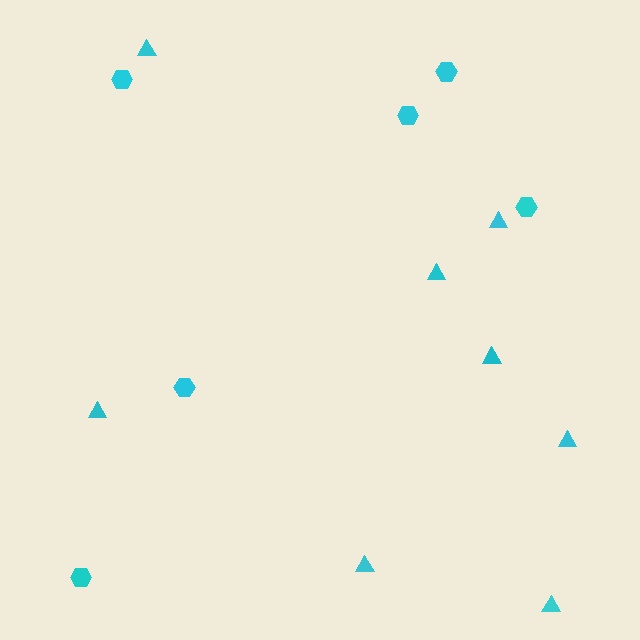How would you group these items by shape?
There are 2 groups: one group of hexagons (6) and one group of triangles (8).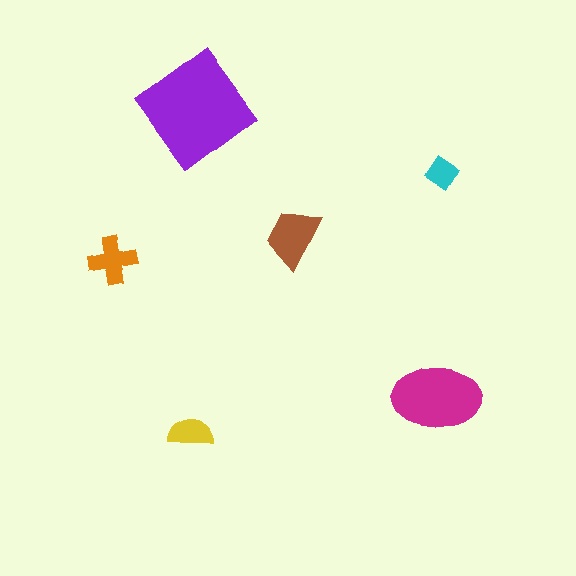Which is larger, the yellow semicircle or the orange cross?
The orange cross.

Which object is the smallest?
The cyan diamond.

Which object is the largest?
The purple diamond.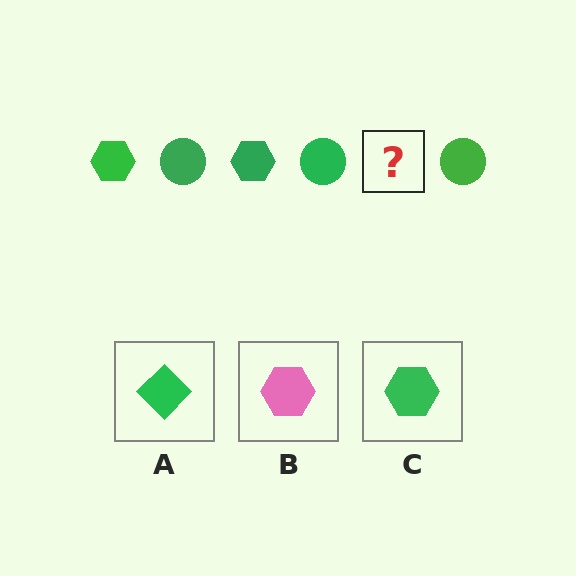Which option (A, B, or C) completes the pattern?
C.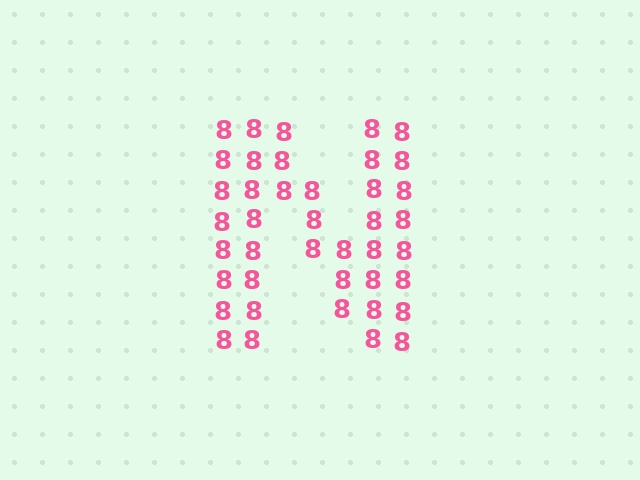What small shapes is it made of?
It is made of small digit 8's.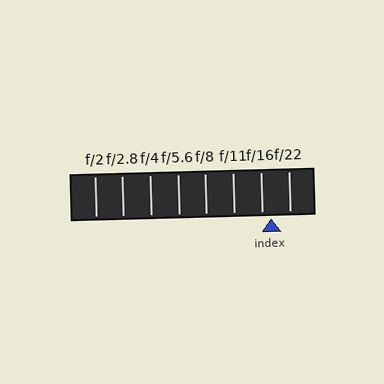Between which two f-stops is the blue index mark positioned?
The index mark is between f/16 and f/22.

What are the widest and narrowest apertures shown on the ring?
The widest aperture shown is f/2 and the narrowest is f/22.